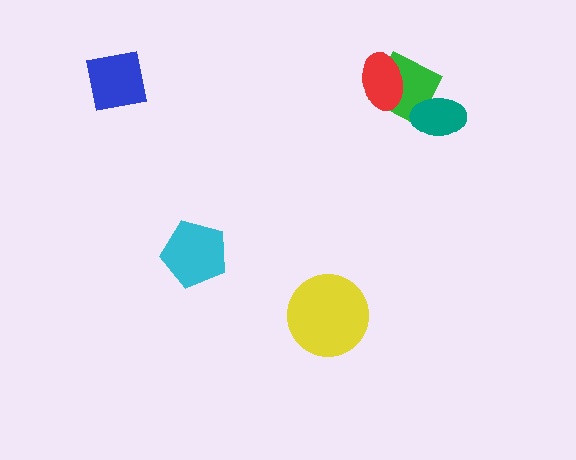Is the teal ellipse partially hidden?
No, no other shape covers it.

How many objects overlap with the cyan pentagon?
0 objects overlap with the cyan pentagon.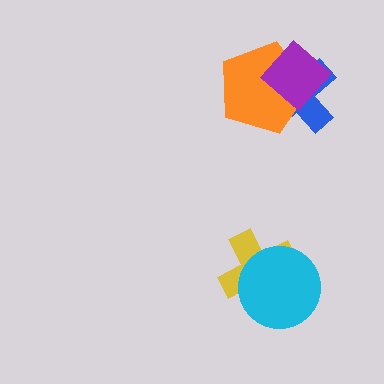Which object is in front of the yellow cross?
The cyan circle is in front of the yellow cross.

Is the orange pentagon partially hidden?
Yes, it is partially covered by another shape.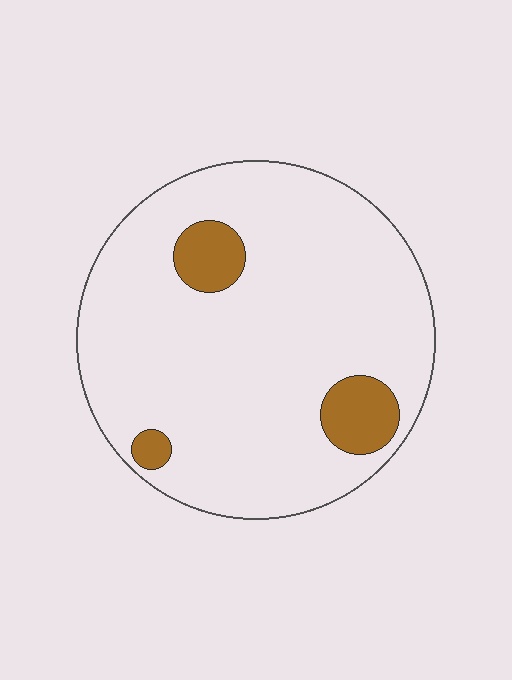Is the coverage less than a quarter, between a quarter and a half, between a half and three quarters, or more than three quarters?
Less than a quarter.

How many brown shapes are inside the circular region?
3.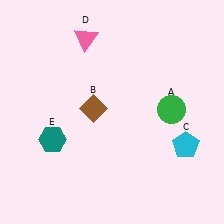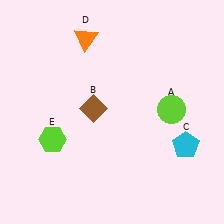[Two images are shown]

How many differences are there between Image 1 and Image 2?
There are 3 differences between the two images.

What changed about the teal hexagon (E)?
In Image 1, E is teal. In Image 2, it changed to lime.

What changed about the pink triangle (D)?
In Image 1, D is pink. In Image 2, it changed to orange.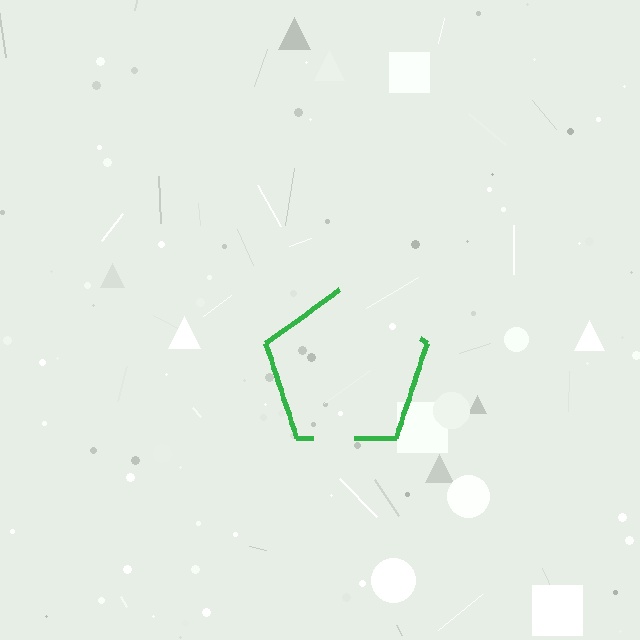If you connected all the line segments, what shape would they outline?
They would outline a pentagon.